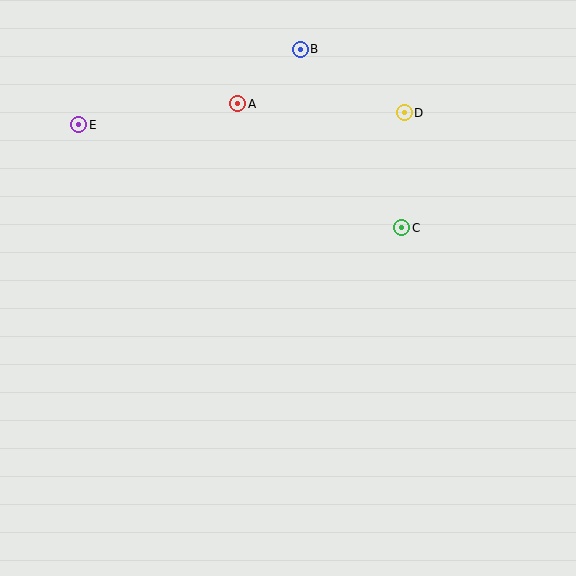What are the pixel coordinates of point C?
Point C is at (402, 228).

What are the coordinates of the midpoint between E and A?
The midpoint between E and A is at (158, 114).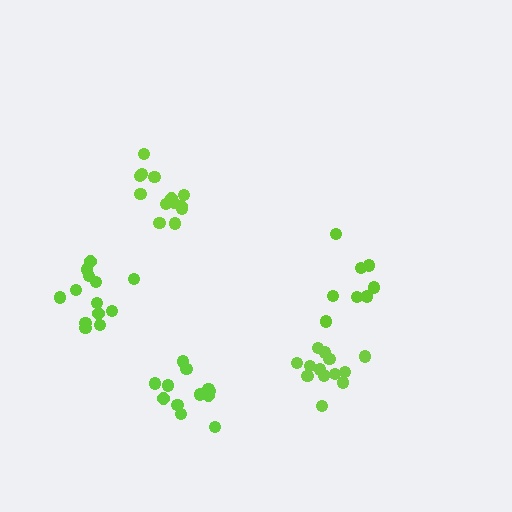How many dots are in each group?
Group 1: 13 dots, Group 2: 13 dots, Group 3: 8 dots, Group 4: 12 dots, Group 5: 13 dots (59 total).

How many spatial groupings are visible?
There are 5 spatial groupings.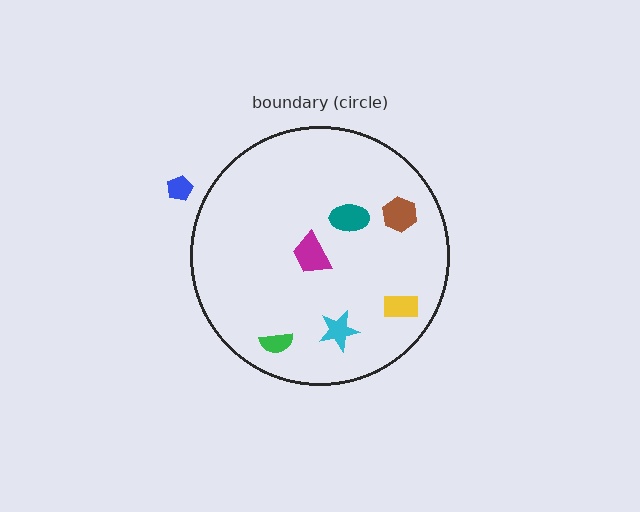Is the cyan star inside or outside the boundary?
Inside.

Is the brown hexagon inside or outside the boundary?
Inside.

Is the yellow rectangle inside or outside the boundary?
Inside.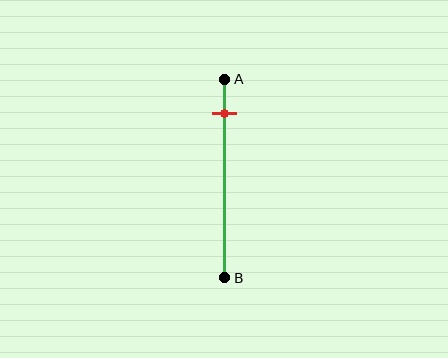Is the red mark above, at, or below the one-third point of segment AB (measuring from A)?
The red mark is above the one-third point of segment AB.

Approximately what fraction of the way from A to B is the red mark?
The red mark is approximately 15% of the way from A to B.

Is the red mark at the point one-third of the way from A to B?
No, the mark is at about 15% from A, not at the 33% one-third point.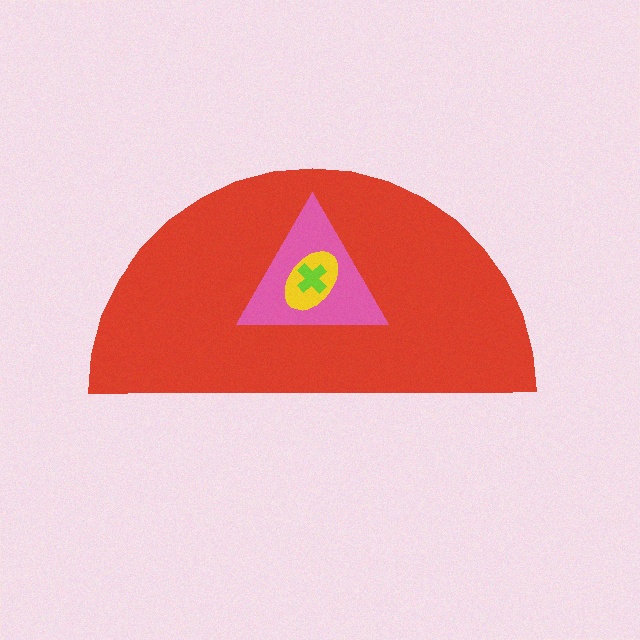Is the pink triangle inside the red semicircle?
Yes.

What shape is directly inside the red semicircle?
The pink triangle.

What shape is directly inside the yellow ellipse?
The lime cross.